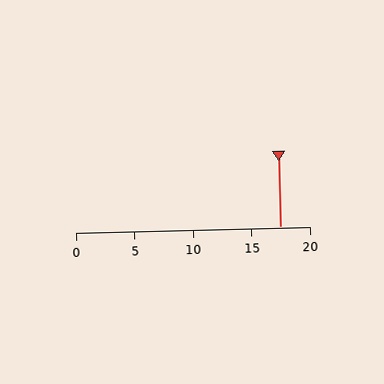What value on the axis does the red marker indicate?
The marker indicates approximately 17.5.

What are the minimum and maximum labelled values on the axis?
The axis runs from 0 to 20.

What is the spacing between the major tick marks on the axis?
The major ticks are spaced 5 apart.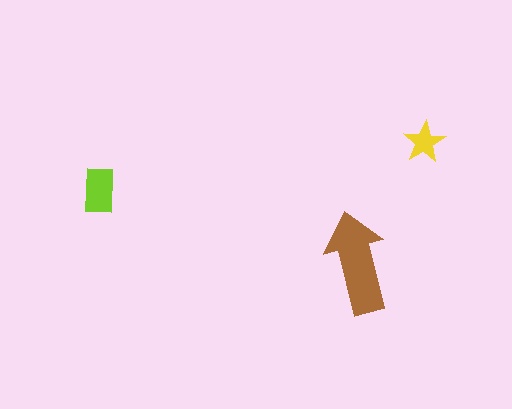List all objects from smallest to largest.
The yellow star, the lime rectangle, the brown arrow.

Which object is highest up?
The yellow star is topmost.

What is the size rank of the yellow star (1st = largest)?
3rd.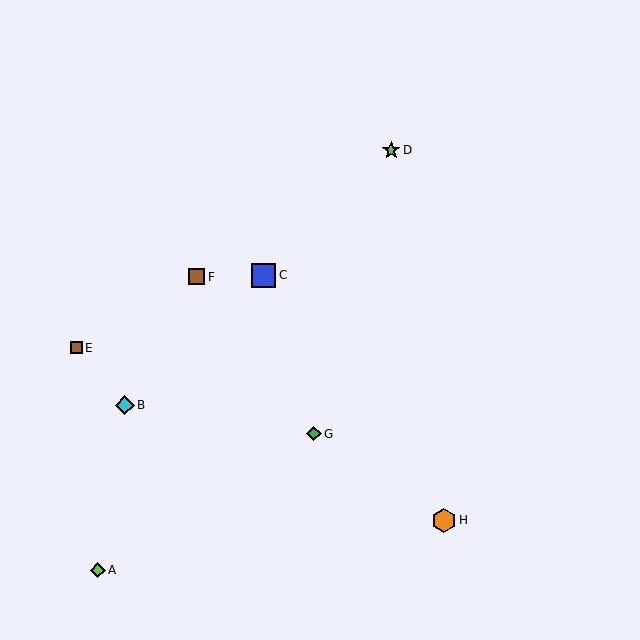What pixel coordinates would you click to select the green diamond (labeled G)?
Click at (314, 434) to select the green diamond G.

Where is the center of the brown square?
The center of the brown square is at (197, 277).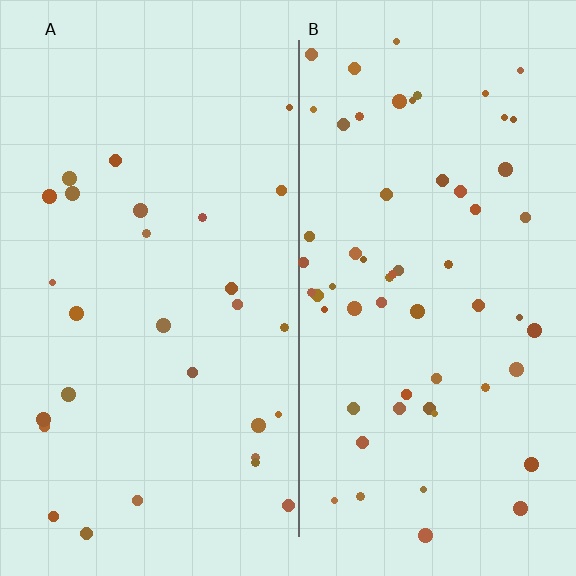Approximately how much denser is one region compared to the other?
Approximately 2.1× — region B over region A.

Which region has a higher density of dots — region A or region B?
B (the right).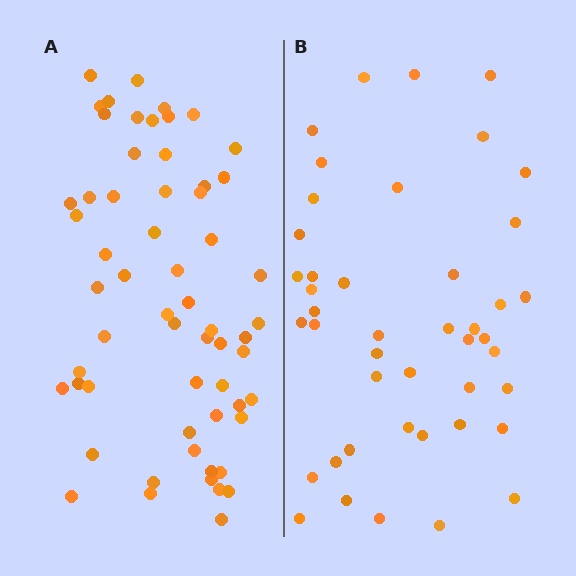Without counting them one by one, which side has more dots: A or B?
Region A (the left region) has more dots.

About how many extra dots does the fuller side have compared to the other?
Region A has approximately 15 more dots than region B.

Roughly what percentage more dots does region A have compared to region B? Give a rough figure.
About 35% more.